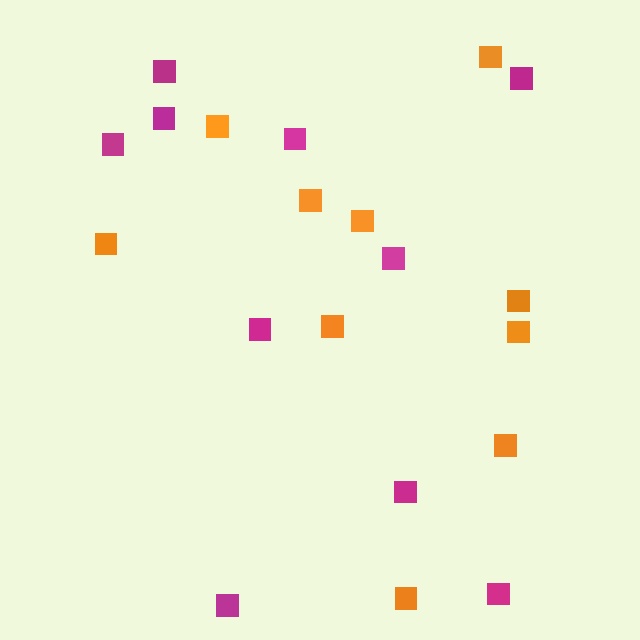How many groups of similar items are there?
There are 2 groups: one group of magenta squares (10) and one group of orange squares (10).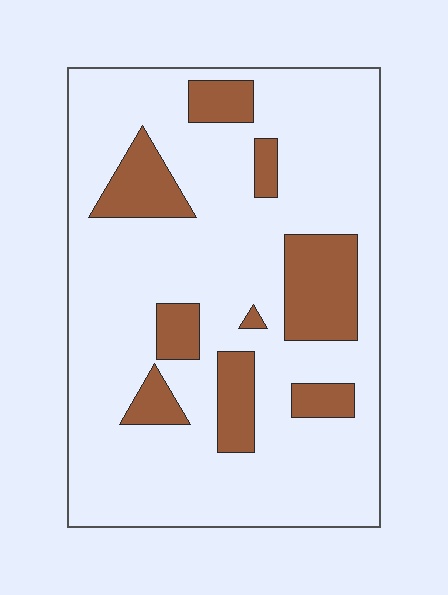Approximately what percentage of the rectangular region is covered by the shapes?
Approximately 20%.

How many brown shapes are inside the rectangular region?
9.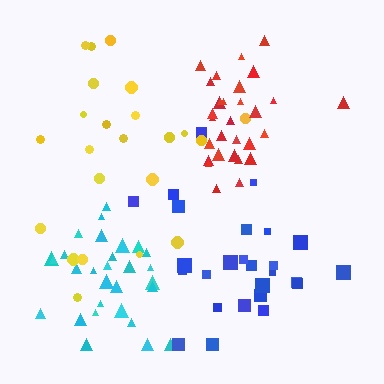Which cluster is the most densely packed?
Cyan.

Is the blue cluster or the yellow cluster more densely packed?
Blue.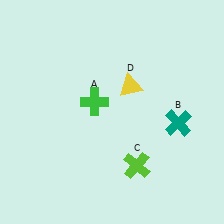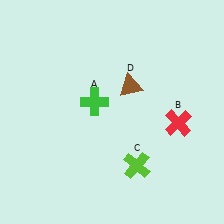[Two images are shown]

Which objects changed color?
B changed from teal to red. D changed from yellow to brown.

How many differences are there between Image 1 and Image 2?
There are 2 differences between the two images.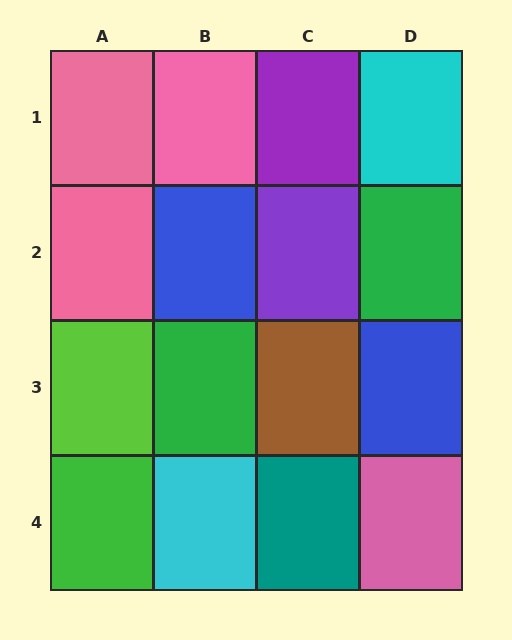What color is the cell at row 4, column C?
Teal.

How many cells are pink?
4 cells are pink.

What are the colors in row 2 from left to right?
Pink, blue, purple, green.